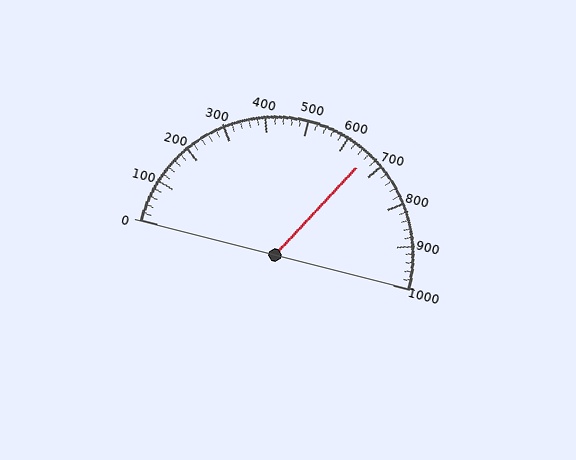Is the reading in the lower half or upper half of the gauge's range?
The reading is in the upper half of the range (0 to 1000).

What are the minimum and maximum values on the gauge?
The gauge ranges from 0 to 1000.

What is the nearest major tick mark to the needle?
The nearest major tick mark is 700.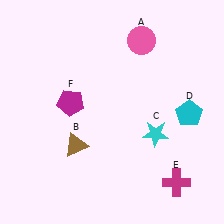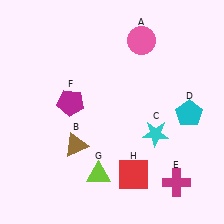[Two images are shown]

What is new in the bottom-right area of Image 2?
A red square (H) was added in the bottom-right area of Image 2.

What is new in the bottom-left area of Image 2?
A lime triangle (G) was added in the bottom-left area of Image 2.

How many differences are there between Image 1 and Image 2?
There are 2 differences between the two images.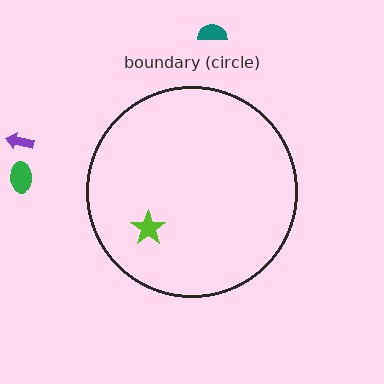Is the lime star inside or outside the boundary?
Inside.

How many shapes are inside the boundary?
1 inside, 3 outside.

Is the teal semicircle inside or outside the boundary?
Outside.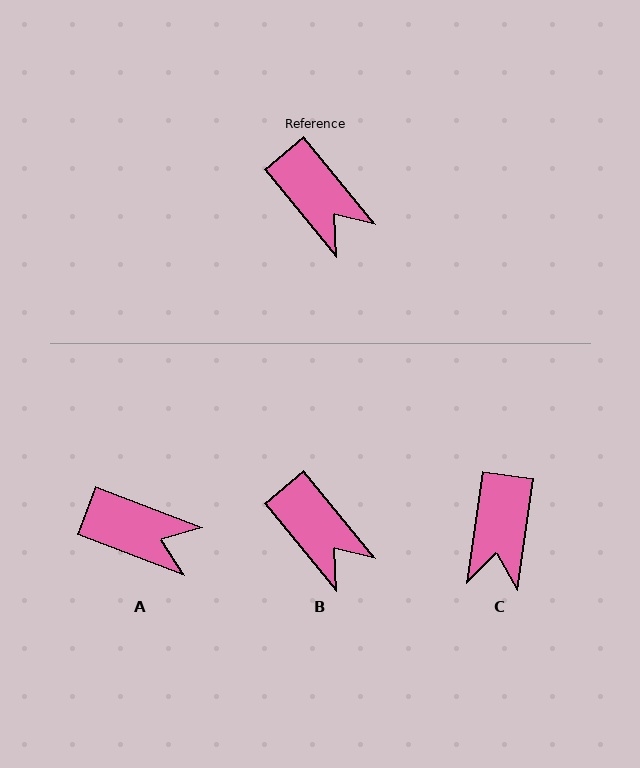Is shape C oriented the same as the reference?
No, it is off by about 47 degrees.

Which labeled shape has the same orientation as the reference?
B.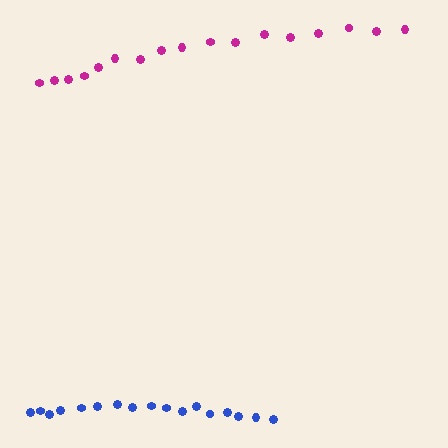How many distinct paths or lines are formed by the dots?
There are 2 distinct paths.